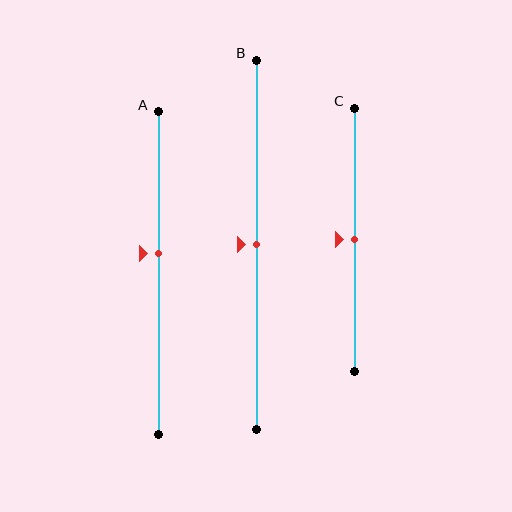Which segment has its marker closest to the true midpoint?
Segment B has its marker closest to the true midpoint.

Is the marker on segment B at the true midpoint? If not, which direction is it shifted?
Yes, the marker on segment B is at the true midpoint.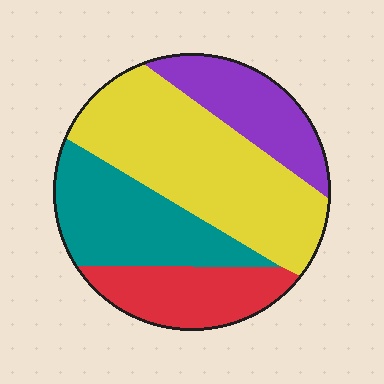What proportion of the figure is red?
Red covers 17% of the figure.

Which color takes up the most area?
Yellow, at roughly 40%.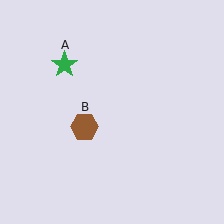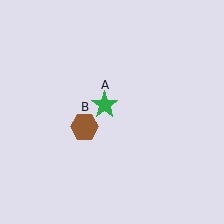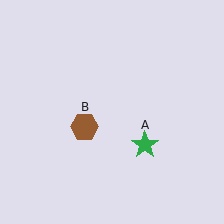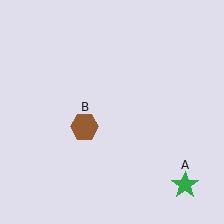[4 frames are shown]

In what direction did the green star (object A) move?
The green star (object A) moved down and to the right.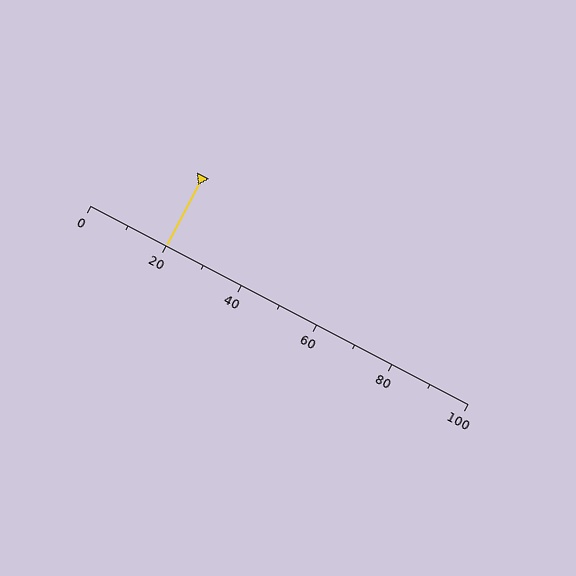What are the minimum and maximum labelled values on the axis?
The axis runs from 0 to 100.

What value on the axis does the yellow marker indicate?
The marker indicates approximately 20.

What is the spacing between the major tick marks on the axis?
The major ticks are spaced 20 apart.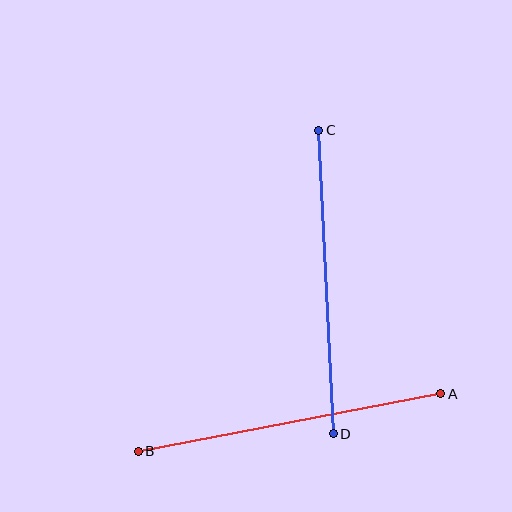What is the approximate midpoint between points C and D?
The midpoint is at approximately (326, 282) pixels.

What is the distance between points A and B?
The distance is approximately 308 pixels.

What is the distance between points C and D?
The distance is approximately 304 pixels.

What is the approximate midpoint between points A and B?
The midpoint is at approximately (289, 423) pixels.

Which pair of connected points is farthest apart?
Points A and B are farthest apart.